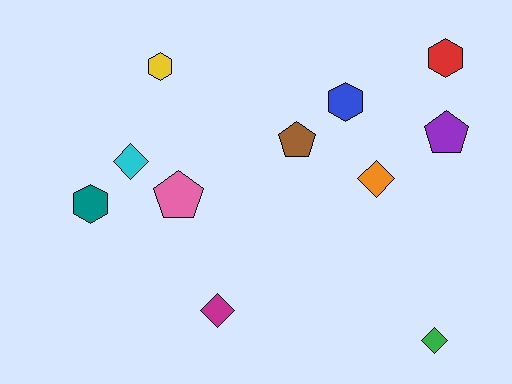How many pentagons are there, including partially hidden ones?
There are 3 pentagons.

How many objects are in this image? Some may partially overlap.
There are 11 objects.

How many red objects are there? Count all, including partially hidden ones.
There is 1 red object.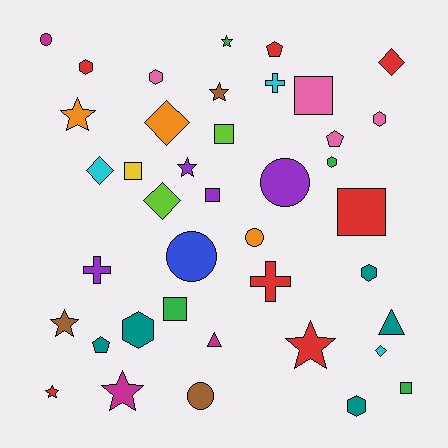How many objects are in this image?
There are 40 objects.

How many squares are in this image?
There are 7 squares.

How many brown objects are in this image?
There are 3 brown objects.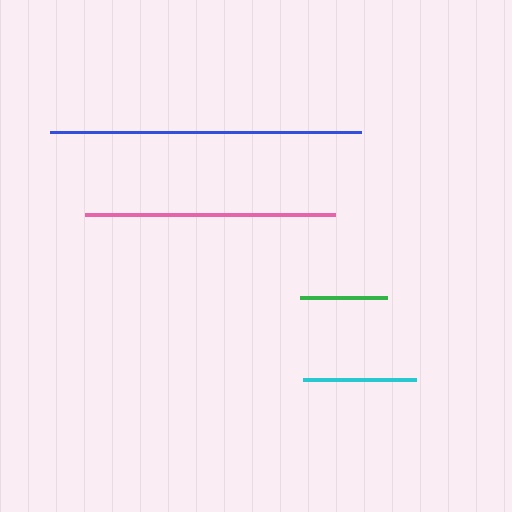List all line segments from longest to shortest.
From longest to shortest: blue, pink, cyan, green.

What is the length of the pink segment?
The pink segment is approximately 250 pixels long.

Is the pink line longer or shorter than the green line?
The pink line is longer than the green line.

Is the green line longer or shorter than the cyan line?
The cyan line is longer than the green line.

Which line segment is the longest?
The blue line is the longest at approximately 311 pixels.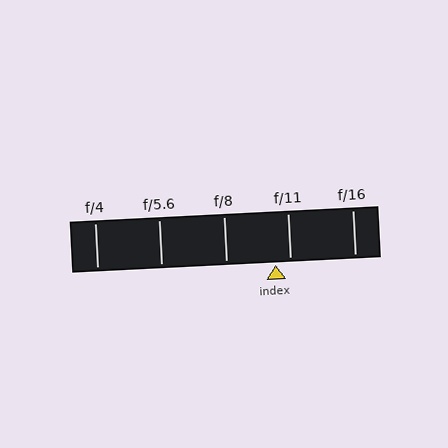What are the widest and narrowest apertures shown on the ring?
The widest aperture shown is f/4 and the narrowest is f/16.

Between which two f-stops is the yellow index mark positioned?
The index mark is between f/8 and f/11.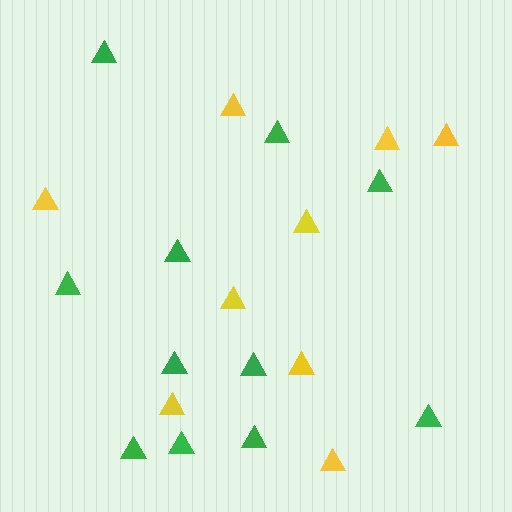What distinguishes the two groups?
There are 2 groups: one group of yellow triangles (9) and one group of green triangles (11).